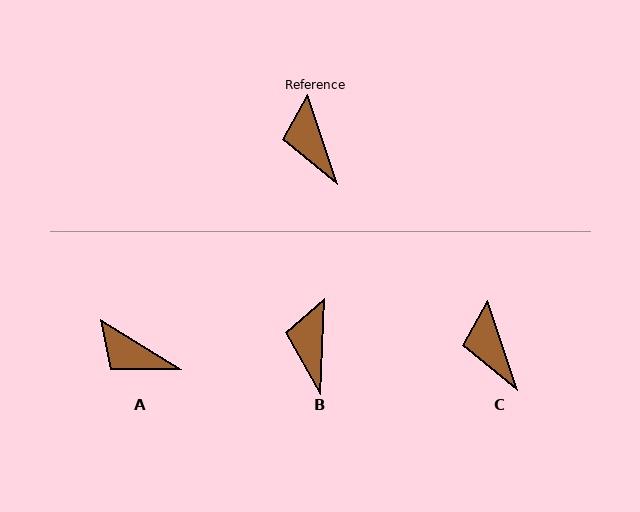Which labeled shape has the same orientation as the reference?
C.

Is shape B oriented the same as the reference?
No, it is off by about 21 degrees.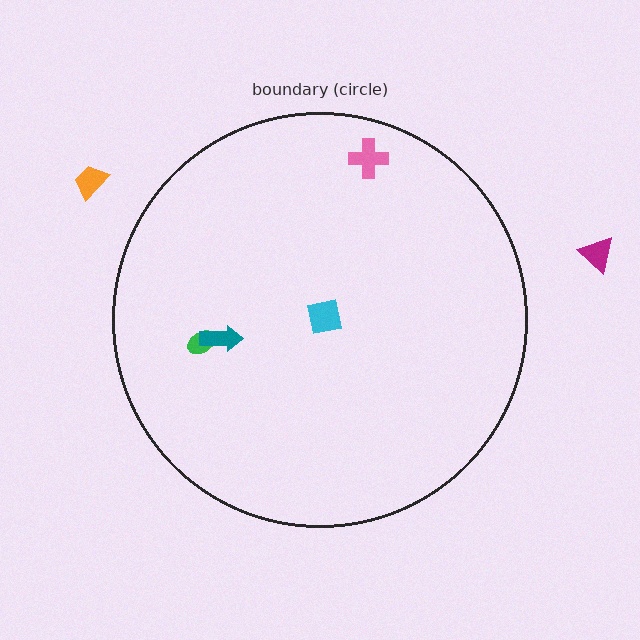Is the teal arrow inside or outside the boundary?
Inside.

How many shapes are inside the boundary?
4 inside, 2 outside.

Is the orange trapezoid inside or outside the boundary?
Outside.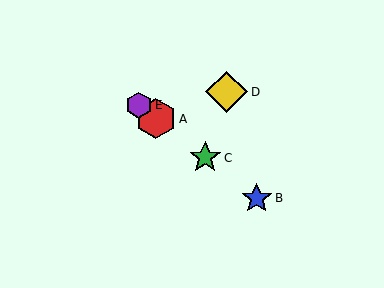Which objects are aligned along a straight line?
Objects A, B, C, E are aligned along a straight line.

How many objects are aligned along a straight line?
4 objects (A, B, C, E) are aligned along a straight line.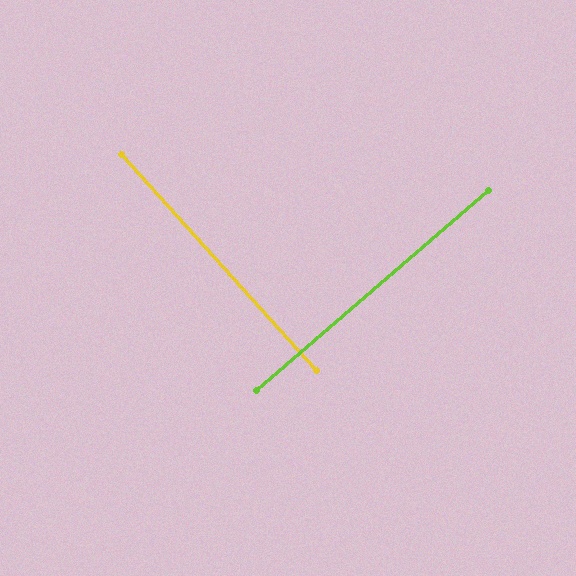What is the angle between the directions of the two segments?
Approximately 89 degrees.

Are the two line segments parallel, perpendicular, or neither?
Perpendicular — they meet at approximately 89°.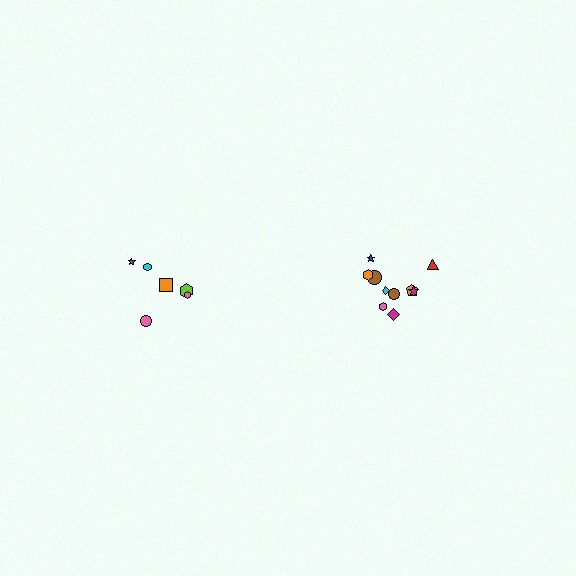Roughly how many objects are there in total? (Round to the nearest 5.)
Roughly 15 objects in total.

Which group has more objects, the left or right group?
The right group.